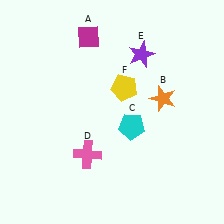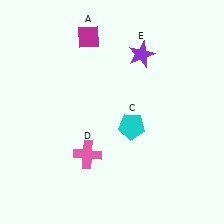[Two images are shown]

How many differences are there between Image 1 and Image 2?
There are 2 differences between the two images.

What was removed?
The yellow pentagon (F), the orange star (B) were removed in Image 2.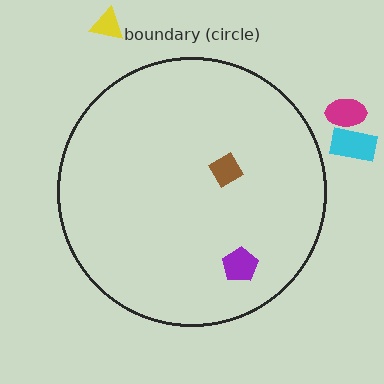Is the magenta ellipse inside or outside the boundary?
Outside.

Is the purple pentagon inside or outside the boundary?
Inside.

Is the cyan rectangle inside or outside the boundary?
Outside.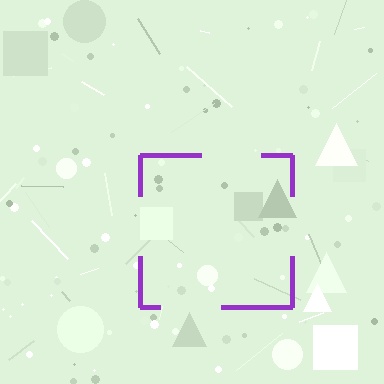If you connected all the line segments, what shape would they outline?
They would outline a square.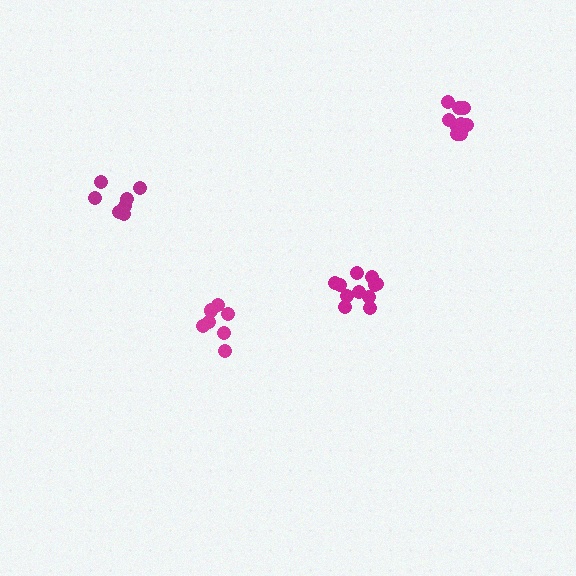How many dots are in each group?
Group 1: 8 dots, Group 2: 11 dots, Group 3: 7 dots, Group 4: 11 dots (37 total).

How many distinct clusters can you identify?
There are 4 distinct clusters.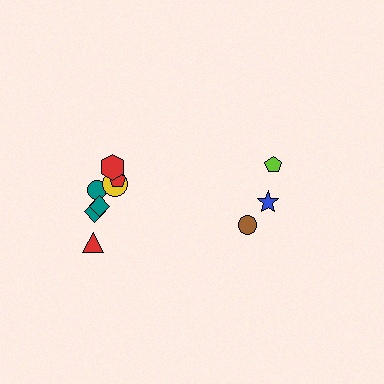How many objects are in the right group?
There are 3 objects.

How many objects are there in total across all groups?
There are 10 objects.